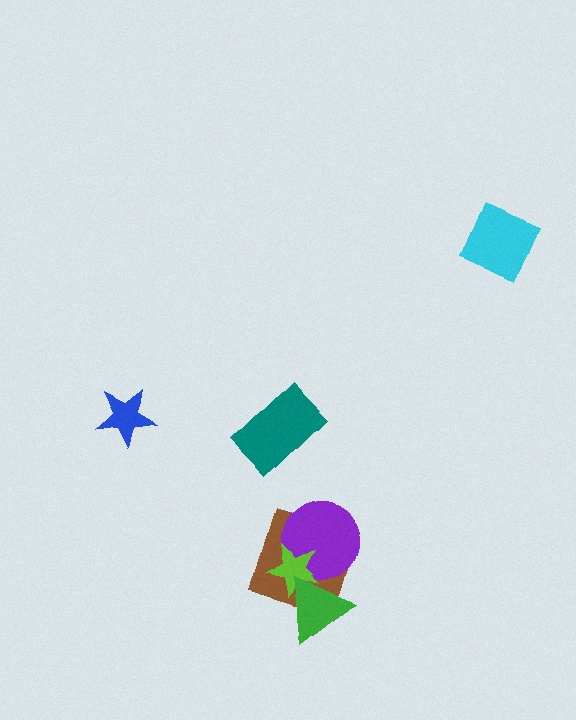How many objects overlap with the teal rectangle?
0 objects overlap with the teal rectangle.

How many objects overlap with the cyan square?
0 objects overlap with the cyan square.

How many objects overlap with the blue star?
0 objects overlap with the blue star.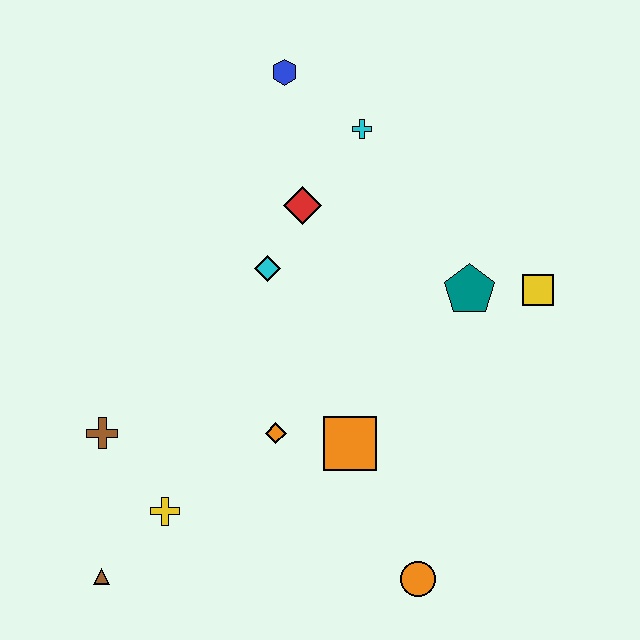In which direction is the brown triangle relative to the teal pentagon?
The brown triangle is to the left of the teal pentagon.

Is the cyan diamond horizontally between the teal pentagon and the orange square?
No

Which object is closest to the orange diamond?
The orange square is closest to the orange diamond.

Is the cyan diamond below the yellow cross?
No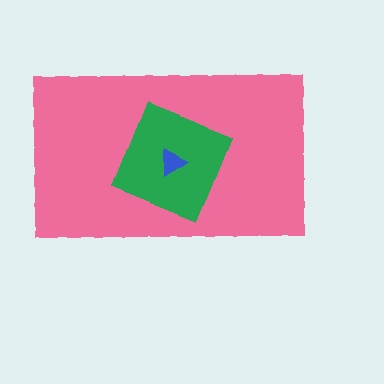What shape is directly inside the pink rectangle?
The green diamond.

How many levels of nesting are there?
3.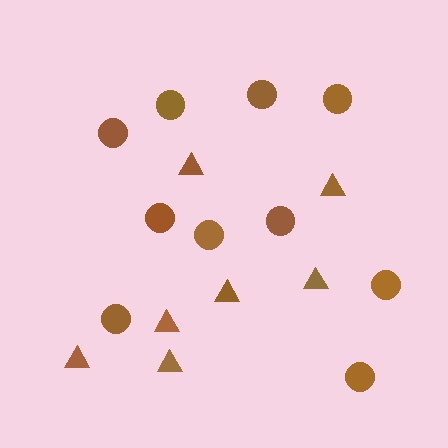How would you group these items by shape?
There are 2 groups: one group of circles (10) and one group of triangles (7).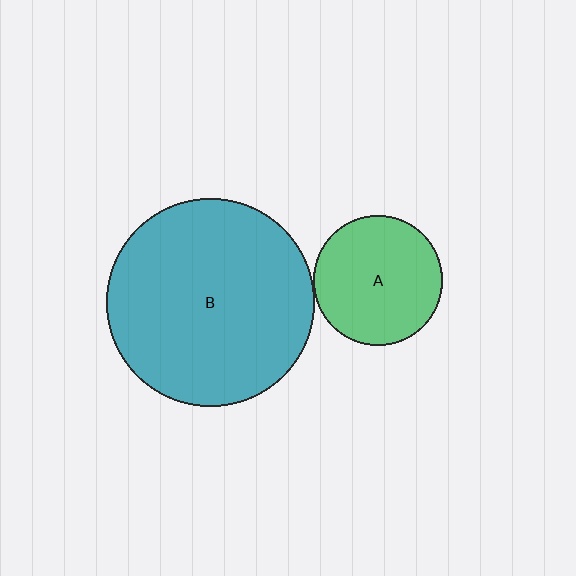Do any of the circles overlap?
No, none of the circles overlap.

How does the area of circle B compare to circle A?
Approximately 2.6 times.